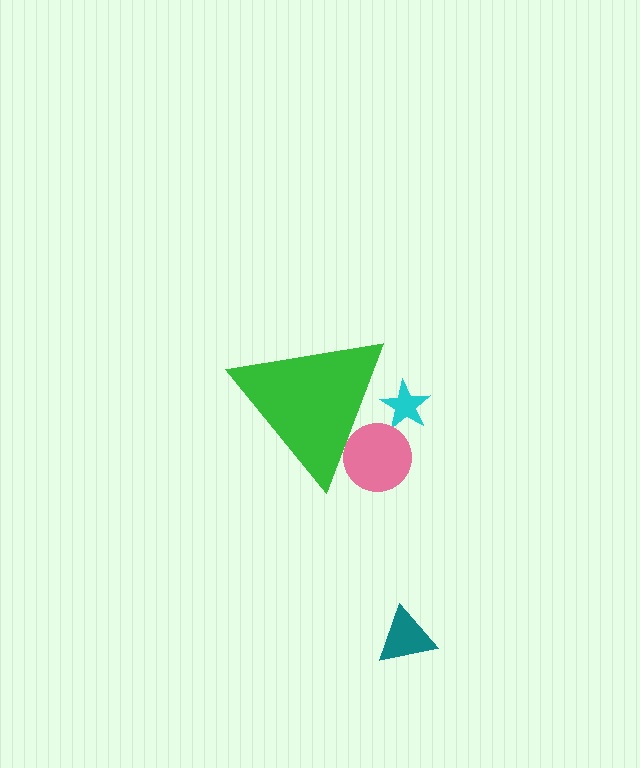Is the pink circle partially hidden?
Yes, the pink circle is partially hidden behind the green triangle.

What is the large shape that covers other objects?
A green triangle.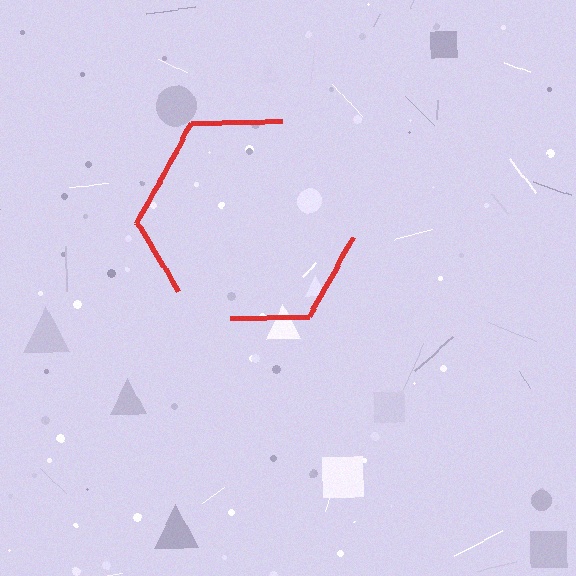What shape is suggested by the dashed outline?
The dashed outline suggests a hexagon.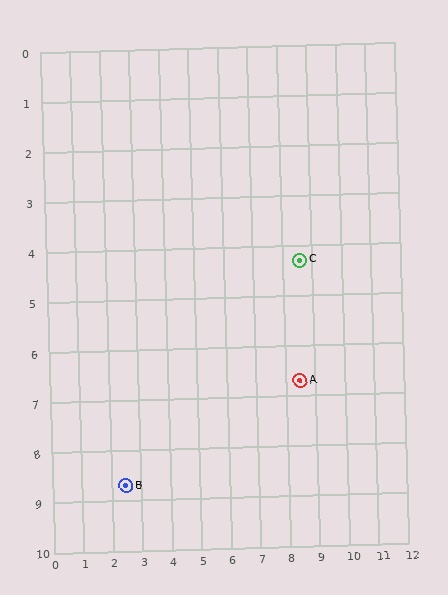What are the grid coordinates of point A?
Point A is at approximately (8.5, 6.7).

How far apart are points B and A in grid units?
Points B and A are about 6.3 grid units apart.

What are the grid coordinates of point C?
Point C is at approximately (8.6, 4.3).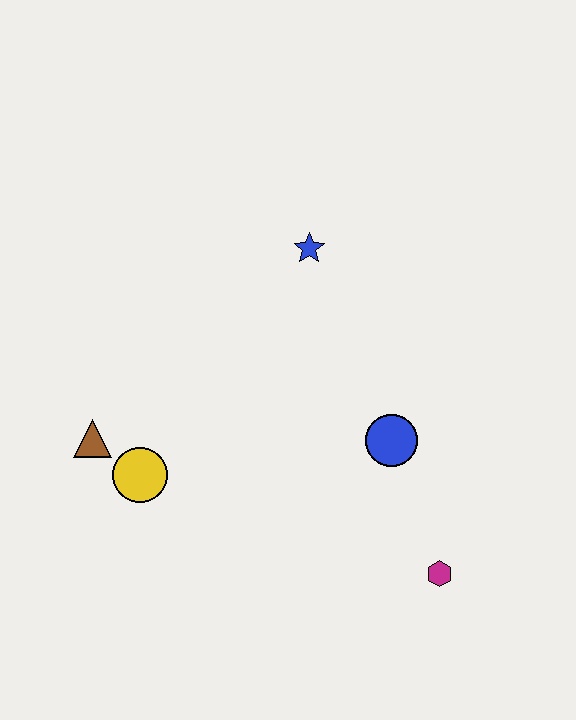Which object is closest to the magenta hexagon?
The blue circle is closest to the magenta hexagon.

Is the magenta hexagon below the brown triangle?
Yes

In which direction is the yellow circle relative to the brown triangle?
The yellow circle is to the right of the brown triangle.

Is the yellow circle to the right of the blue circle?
No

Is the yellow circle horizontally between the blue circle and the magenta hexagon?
No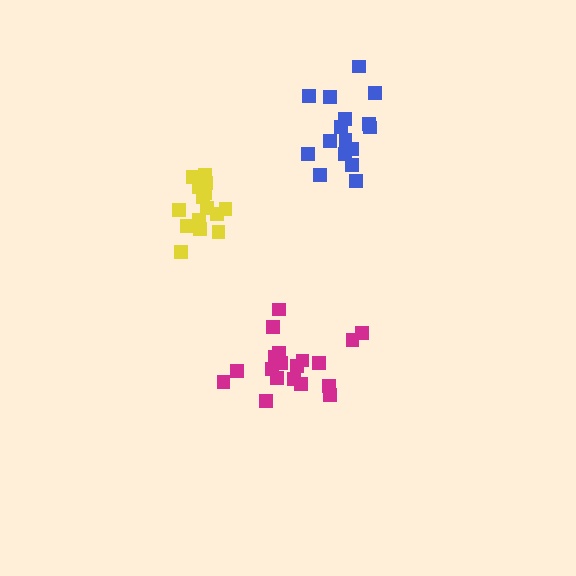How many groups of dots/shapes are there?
There are 3 groups.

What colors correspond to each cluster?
The clusters are colored: magenta, yellow, blue.